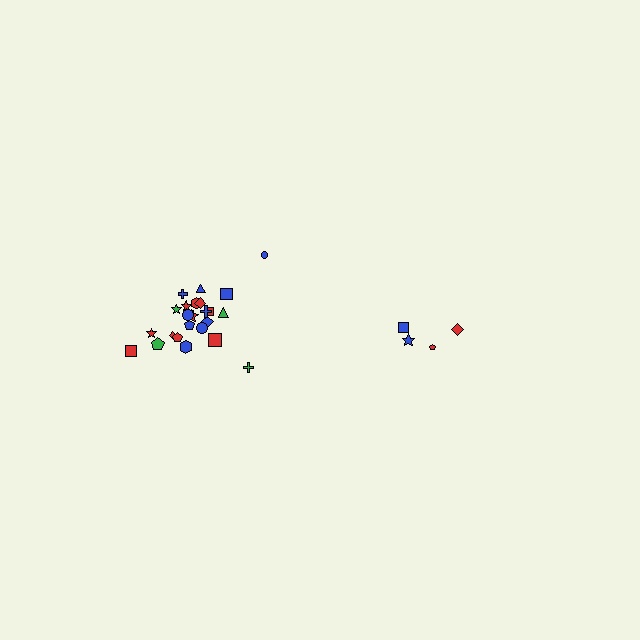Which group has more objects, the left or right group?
The left group.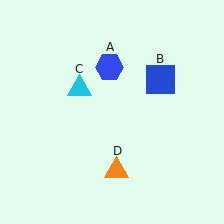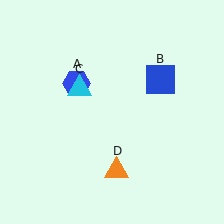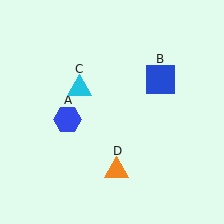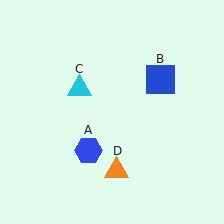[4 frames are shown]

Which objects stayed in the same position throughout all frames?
Blue square (object B) and cyan triangle (object C) and orange triangle (object D) remained stationary.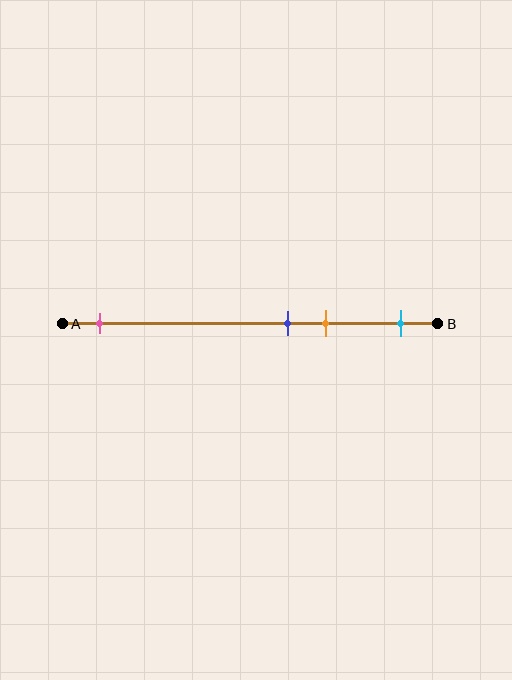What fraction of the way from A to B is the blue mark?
The blue mark is approximately 60% (0.6) of the way from A to B.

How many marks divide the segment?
There are 4 marks dividing the segment.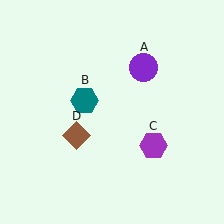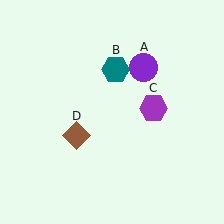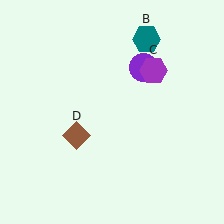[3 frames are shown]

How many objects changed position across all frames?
2 objects changed position: teal hexagon (object B), purple hexagon (object C).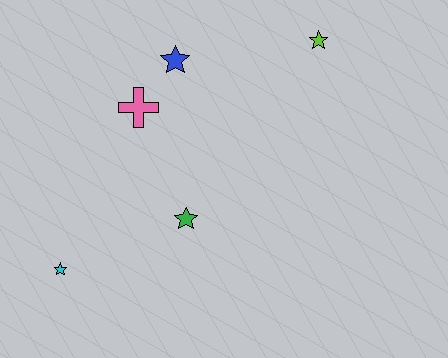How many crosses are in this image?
There is 1 cross.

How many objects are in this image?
There are 5 objects.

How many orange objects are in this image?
There are no orange objects.